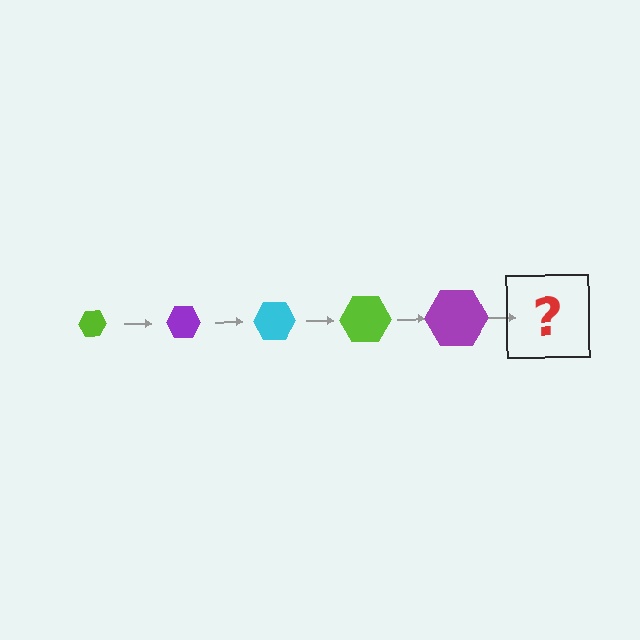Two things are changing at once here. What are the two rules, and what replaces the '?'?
The two rules are that the hexagon grows larger each step and the color cycles through lime, purple, and cyan. The '?' should be a cyan hexagon, larger than the previous one.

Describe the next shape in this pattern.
It should be a cyan hexagon, larger than the previous one.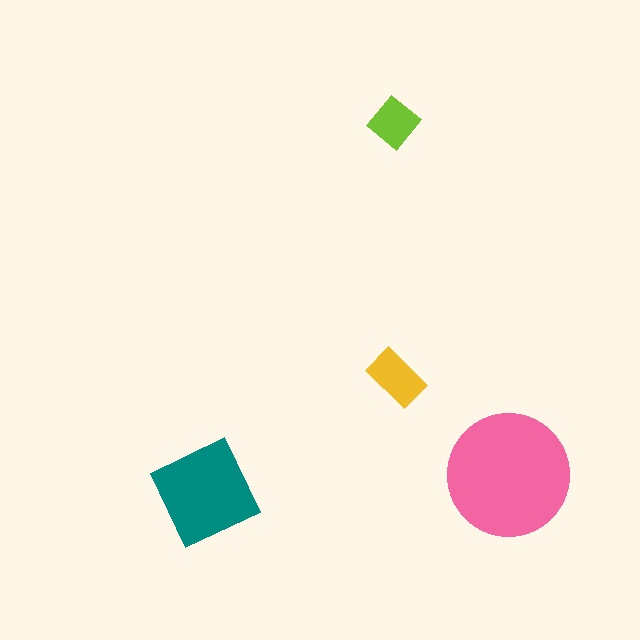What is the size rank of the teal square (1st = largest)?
2nd.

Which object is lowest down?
The teal square is bottommost.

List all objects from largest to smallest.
The pink circle, the teal square, the yellow rectangle, the lime diamond.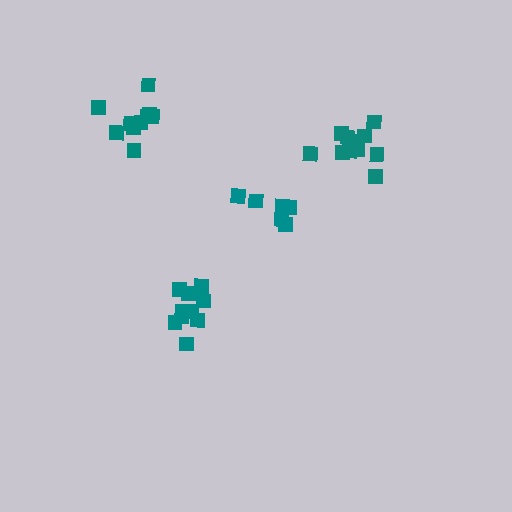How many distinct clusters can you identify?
There are 4 distinct clusters.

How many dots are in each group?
Group 1: 12 dots, Group 2: 6 dots, Group 3: 10 dots, Group 4: 10 dots (38 total).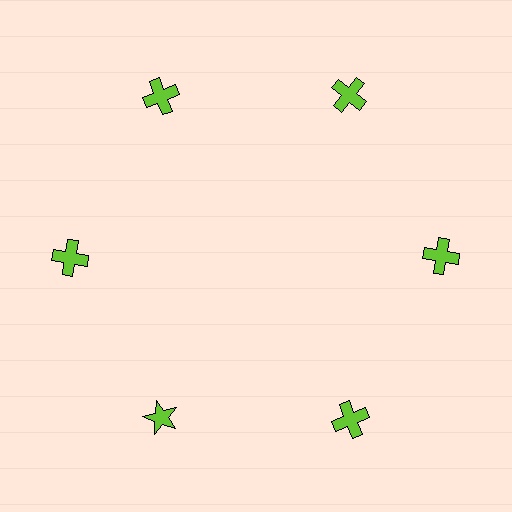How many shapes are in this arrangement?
There are 6 shapes arranged in a ring pattern.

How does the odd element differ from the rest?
It has a different shape: star instead of cross.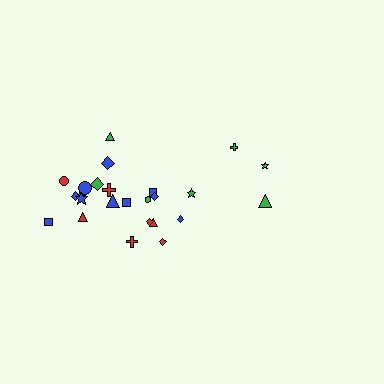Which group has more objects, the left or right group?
The left group.